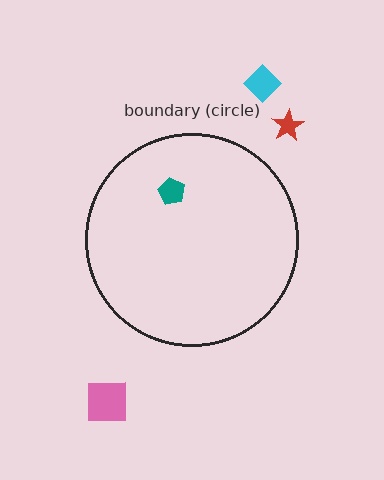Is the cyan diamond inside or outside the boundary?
Outside.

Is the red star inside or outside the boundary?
Outside.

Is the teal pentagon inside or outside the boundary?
Inside.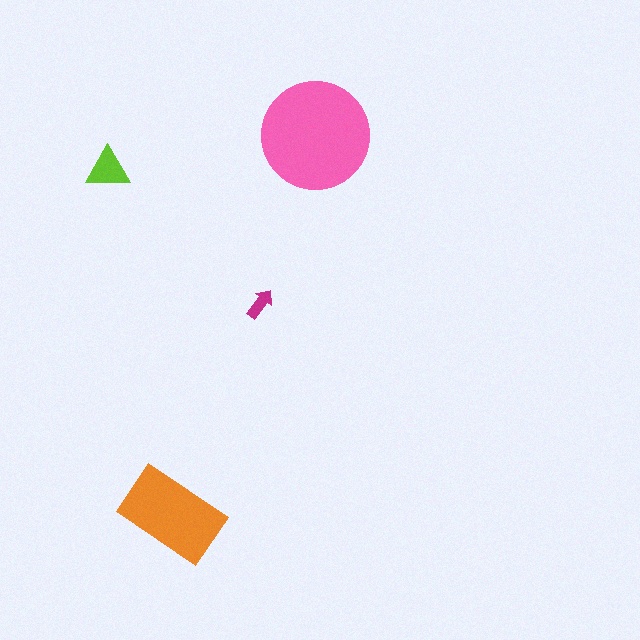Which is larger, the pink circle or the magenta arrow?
The pink circle.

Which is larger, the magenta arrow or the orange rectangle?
The orange rectangle.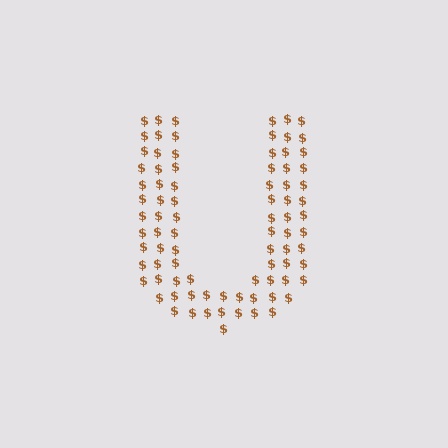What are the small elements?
The small elements are dollar signs.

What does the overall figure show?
The overall figure shows the letter U.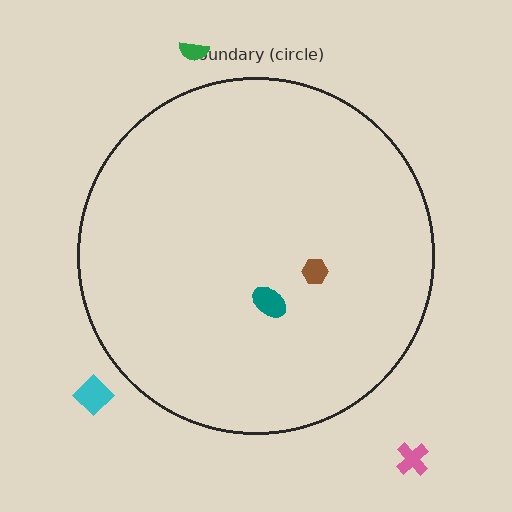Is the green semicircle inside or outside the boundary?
Outside.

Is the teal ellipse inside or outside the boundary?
Inside.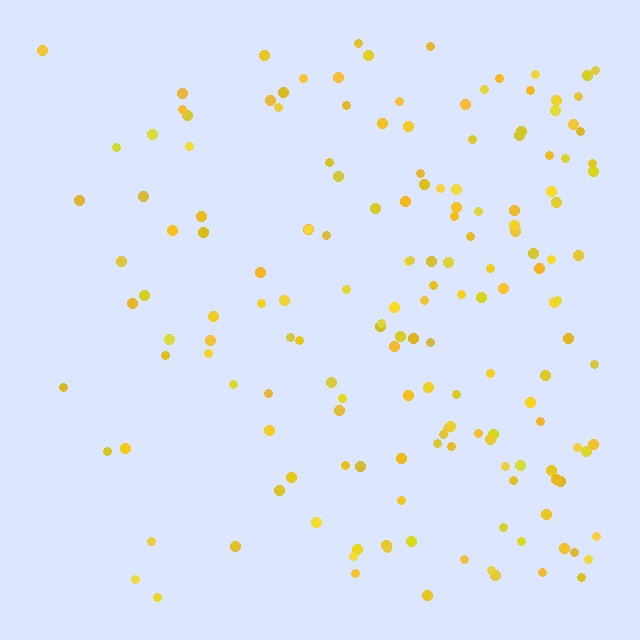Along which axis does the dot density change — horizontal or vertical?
Horizontal.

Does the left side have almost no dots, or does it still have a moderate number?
Still a moderate number, just noticeably fewer than the right.